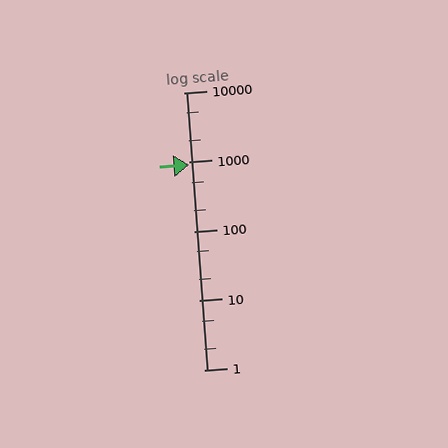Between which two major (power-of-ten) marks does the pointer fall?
The pointer is between 100 and 1000.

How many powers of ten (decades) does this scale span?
The scale spans 4 decades, from 1 to 10000.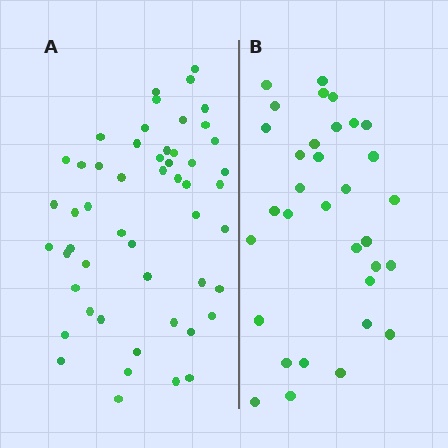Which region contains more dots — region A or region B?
Region A (the left region) has more dots.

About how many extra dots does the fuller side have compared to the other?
Region A has approximately 20 more dots than region B.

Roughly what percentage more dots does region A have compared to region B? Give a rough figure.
About 60% more.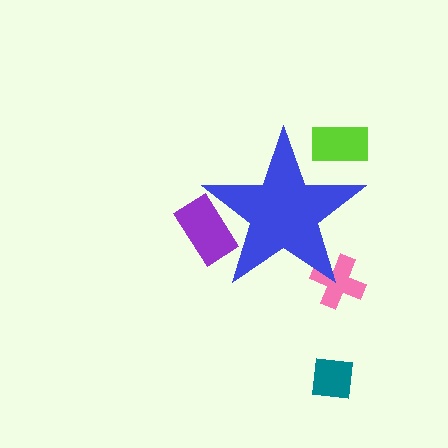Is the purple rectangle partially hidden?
Yes, the purple rectangle is partially hidden behind the blue star.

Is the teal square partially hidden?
No, the teal square is fully visible.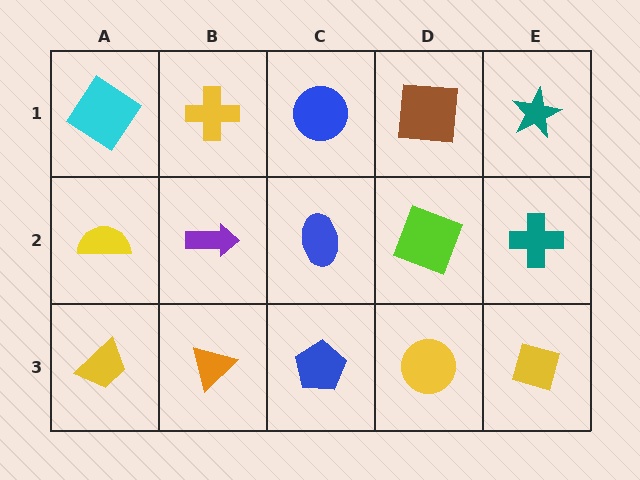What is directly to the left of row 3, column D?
A blue pentagon.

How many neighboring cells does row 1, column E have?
2.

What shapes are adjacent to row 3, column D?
A lime square (row 2, column D), a blue pentagon (row 3, column C), a yellow diamond (row 3, column E).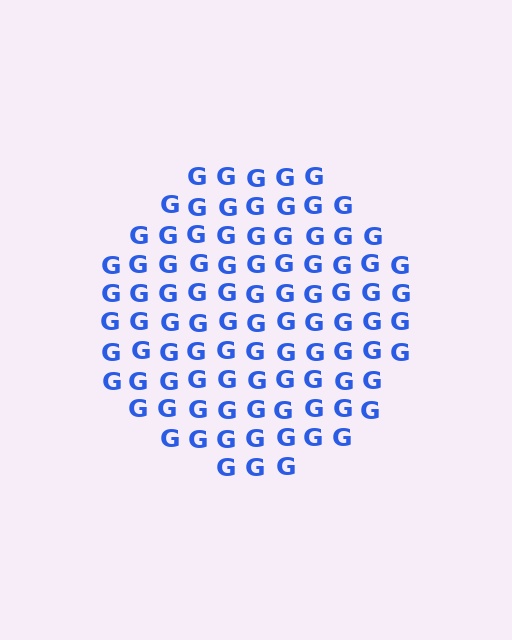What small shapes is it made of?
It is made of small letter G's.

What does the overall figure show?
The overall figure shows a circle.